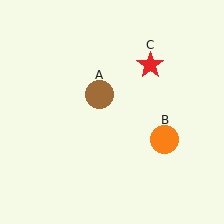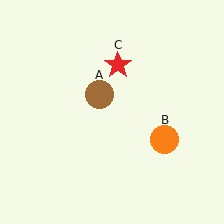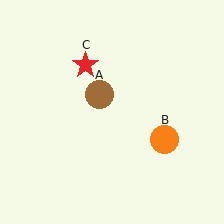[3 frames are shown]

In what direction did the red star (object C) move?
The red star (object C) moved left.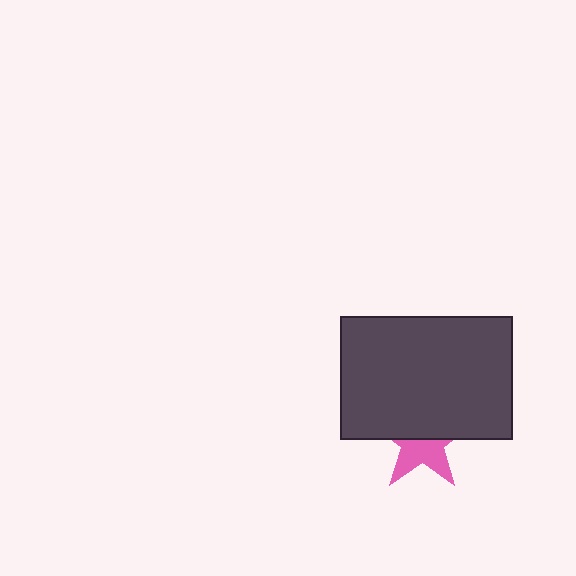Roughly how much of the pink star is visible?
About half of it is visible (roughly 48%).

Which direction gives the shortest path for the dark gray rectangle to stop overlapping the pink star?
Moving up gives the shortest separation.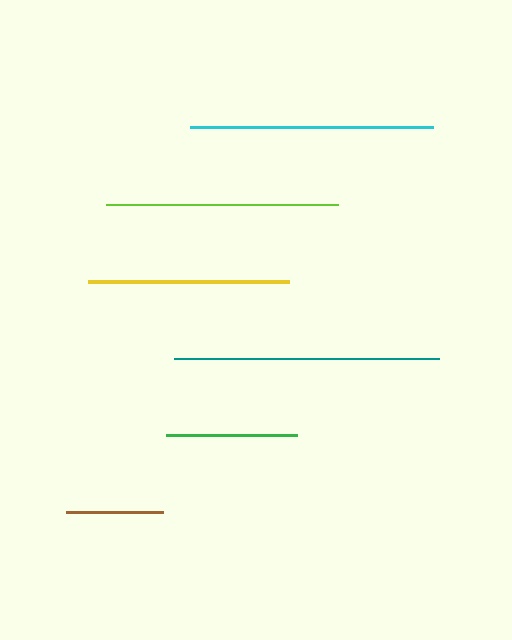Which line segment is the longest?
The teal line is the longest at approximately 265 pixels.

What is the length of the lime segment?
The lime segment is approximately 232 pixels long.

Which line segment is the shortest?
The brown line is the shortest at approximately 96 pixels.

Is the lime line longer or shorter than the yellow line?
The lime line is longer than the yellow line.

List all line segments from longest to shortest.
From longest to shortest: teal, cyan, lime, yellow, green, brown.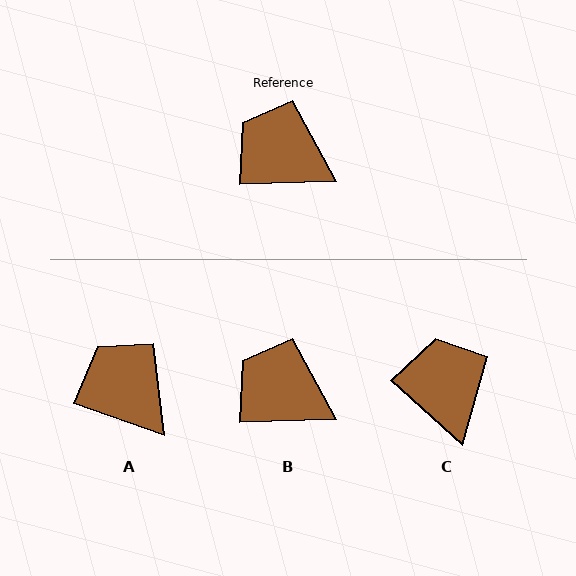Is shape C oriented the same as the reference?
No, it is off by about 44 degrees.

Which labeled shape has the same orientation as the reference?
B.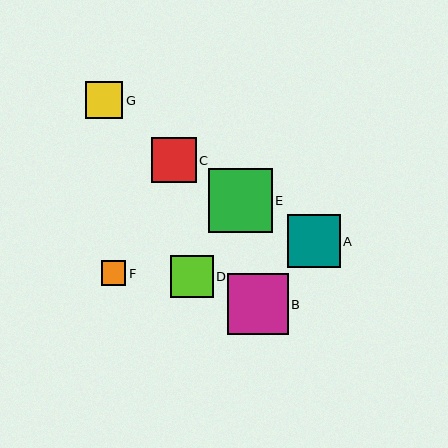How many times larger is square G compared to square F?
Square G is approximately 1.5 times the size of square F.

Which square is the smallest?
Square F is the smallest with a size of approximately 25 pixels.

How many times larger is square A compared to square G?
Square A is approximately 1.4 times the size of square G.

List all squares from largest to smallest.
From largest to smallest: E, B, A, C, D, G, F.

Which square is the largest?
Square E is the largest with a size of approximately 64 pixels.